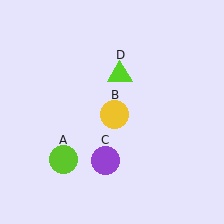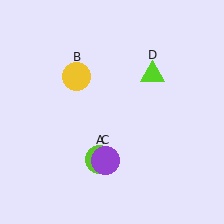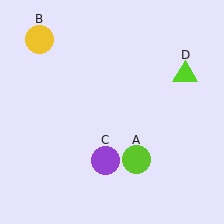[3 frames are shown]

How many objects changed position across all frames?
3 objects changed position: lime circle (object A), yellow circle (object B), lime triangle (object D).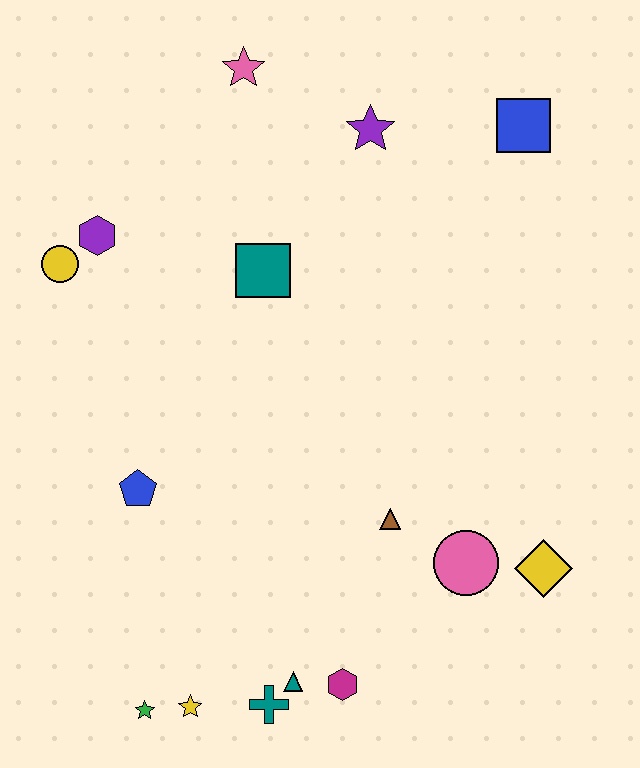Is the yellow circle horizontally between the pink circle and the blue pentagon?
No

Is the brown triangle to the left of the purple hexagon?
No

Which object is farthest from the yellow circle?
The yellow diamond is farthest from the yellow circle.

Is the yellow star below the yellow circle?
Yes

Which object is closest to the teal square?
The purple hexagon is closest to the teal square.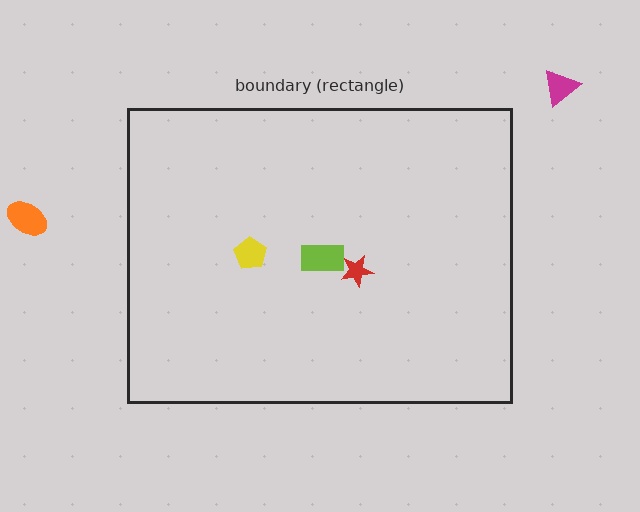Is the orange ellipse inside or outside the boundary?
Outside.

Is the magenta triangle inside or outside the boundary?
Outside.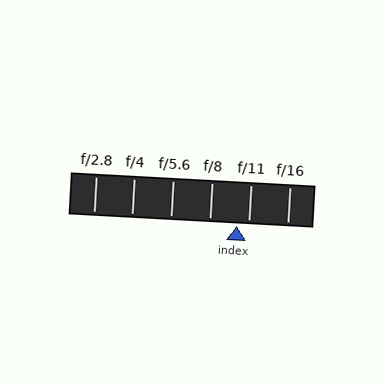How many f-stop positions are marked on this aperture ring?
There are 6 f-stop positions marked.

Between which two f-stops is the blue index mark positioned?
The index mark is between f/8 and f/11.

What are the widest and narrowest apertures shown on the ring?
The widest aperture shown is f/2.8 and the narrowest is f/16.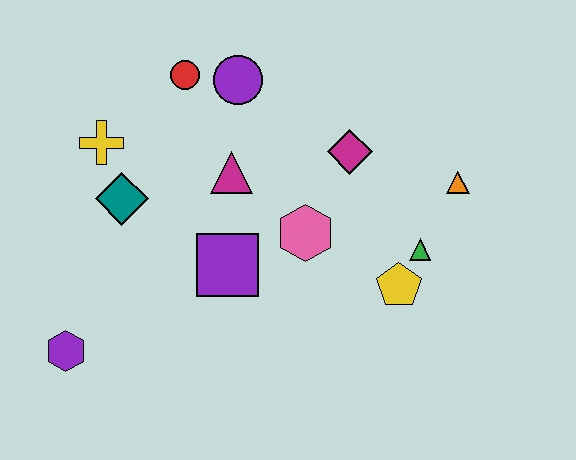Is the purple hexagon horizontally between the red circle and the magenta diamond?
No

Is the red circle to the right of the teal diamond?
Yes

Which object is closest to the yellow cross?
The teal diamond is closest to the yellow cross.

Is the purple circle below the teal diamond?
No